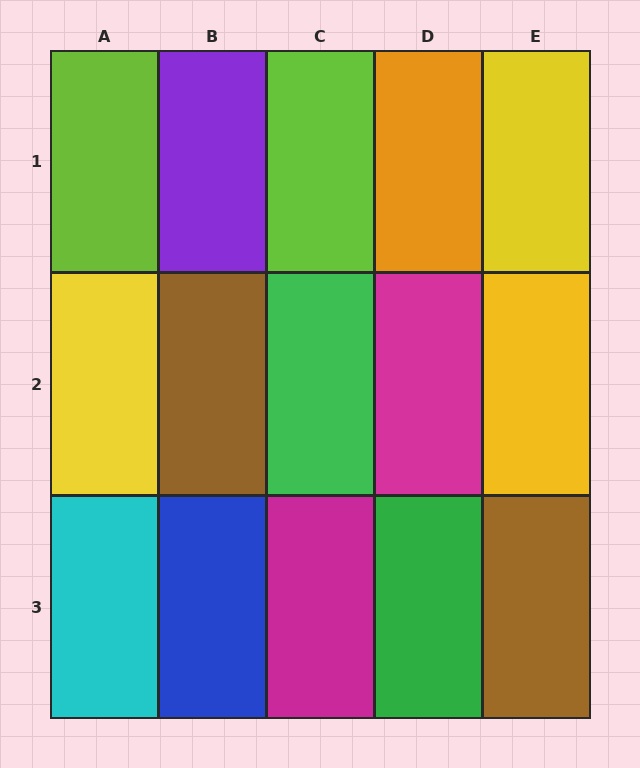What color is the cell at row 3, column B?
Blue.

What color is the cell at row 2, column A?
Yellow.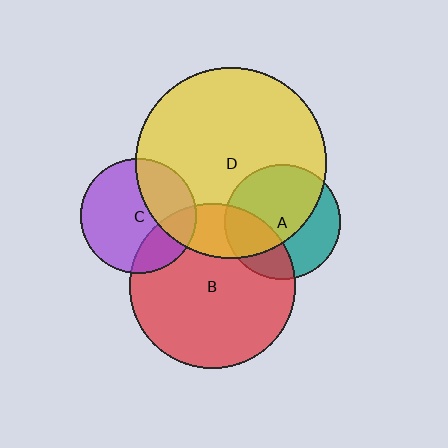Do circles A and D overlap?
Yes.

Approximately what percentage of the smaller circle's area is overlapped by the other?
Approximately 60%.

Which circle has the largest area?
Circle D (yellow).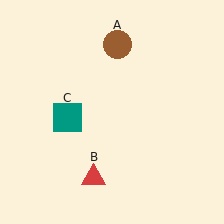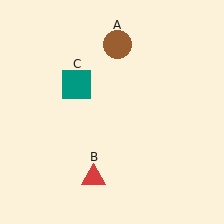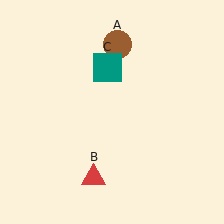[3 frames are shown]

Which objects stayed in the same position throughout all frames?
Brown circle (object A) and red triangle (object B) remained stationary.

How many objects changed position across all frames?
1 object changed position: teal square (object C).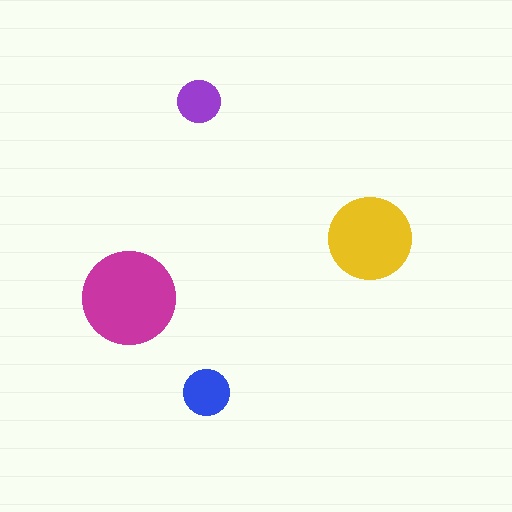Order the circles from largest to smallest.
the magenta one, the yellow one, the blue one, the purple one.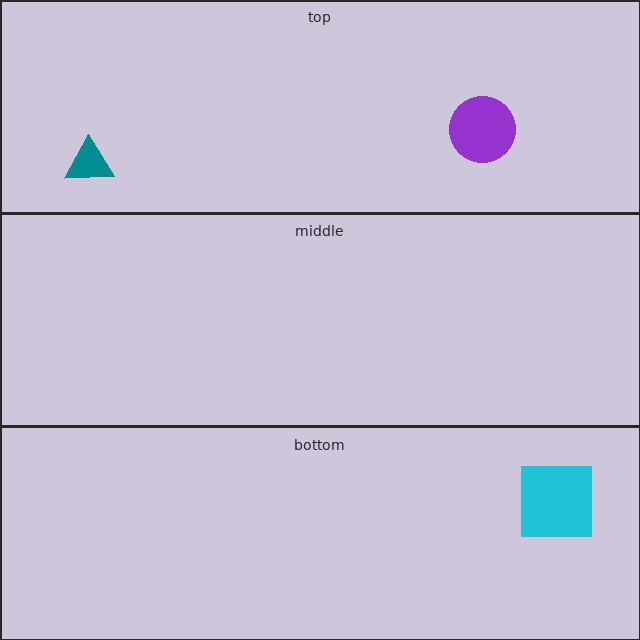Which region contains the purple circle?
The top region.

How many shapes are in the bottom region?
1.